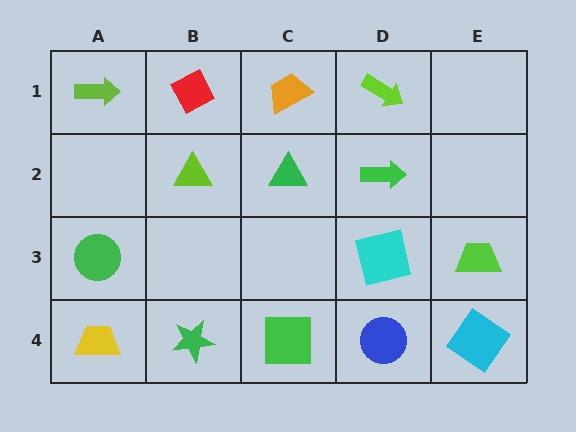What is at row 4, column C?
A green square.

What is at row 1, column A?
A lime arrow.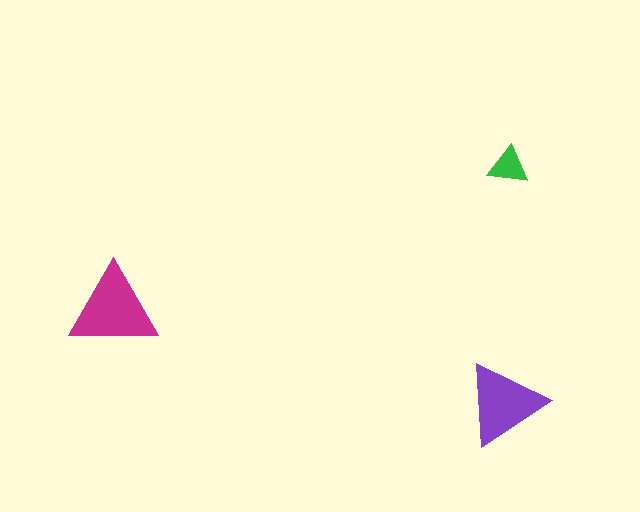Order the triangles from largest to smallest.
the magenta one, the purple one, the green one.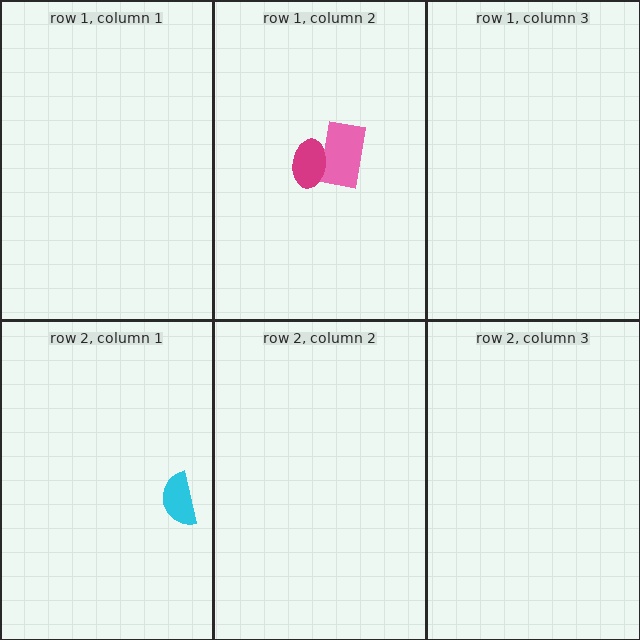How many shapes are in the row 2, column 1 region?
1.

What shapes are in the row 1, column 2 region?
The pink rectangle, the magenta ellipse.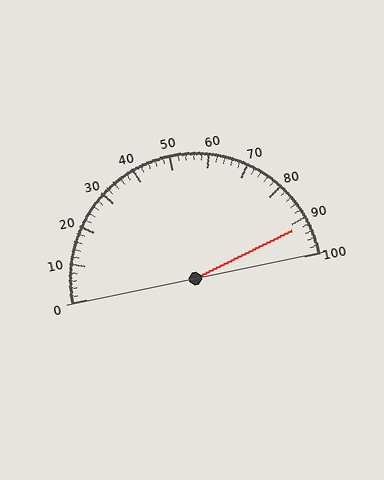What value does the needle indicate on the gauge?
The needle indicates approximately 92.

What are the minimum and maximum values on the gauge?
The gauge ranges from 0 to 100.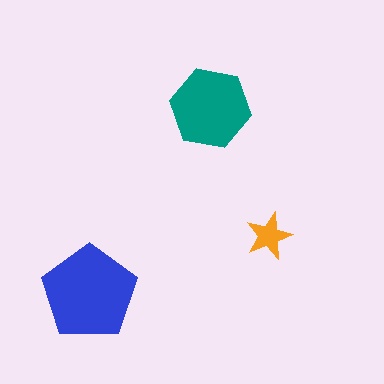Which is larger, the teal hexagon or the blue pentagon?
The blue pentagon.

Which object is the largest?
The blue pentagon.